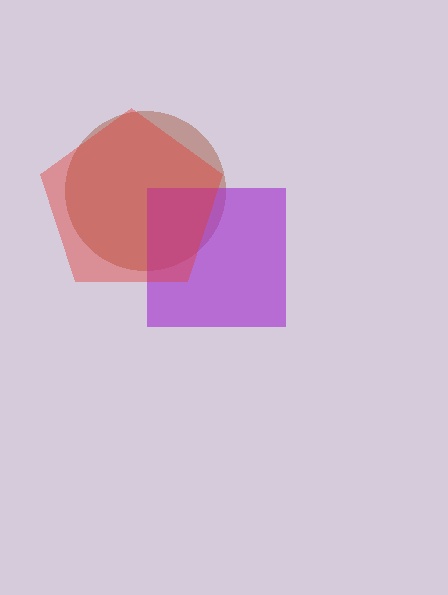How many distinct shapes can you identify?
There are 3 distinct shapes: a brown circle, a purple square, a red pentagon.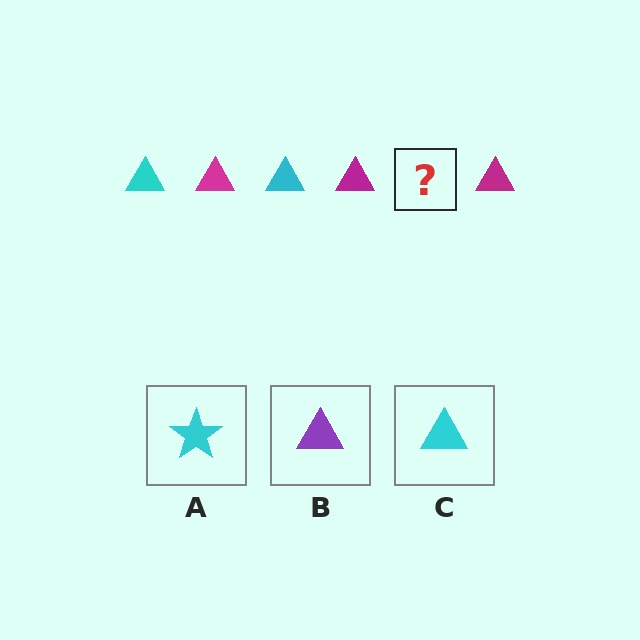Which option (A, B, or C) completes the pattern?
C.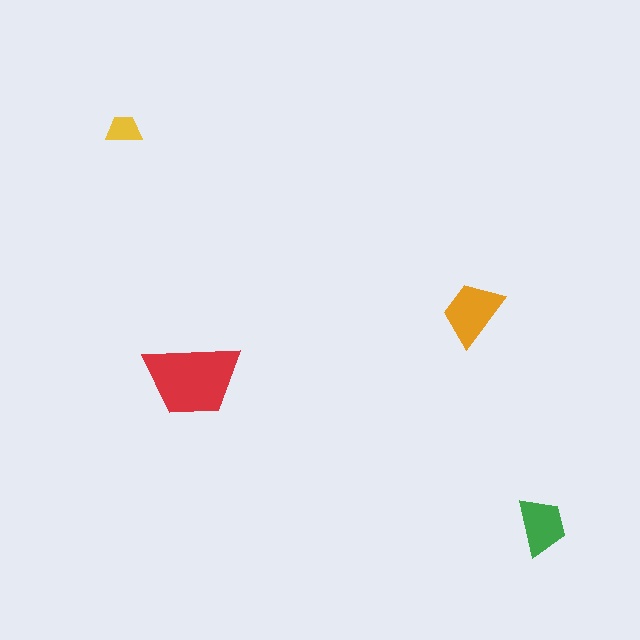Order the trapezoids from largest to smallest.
the red one, the orange one, the green one, the yellow one.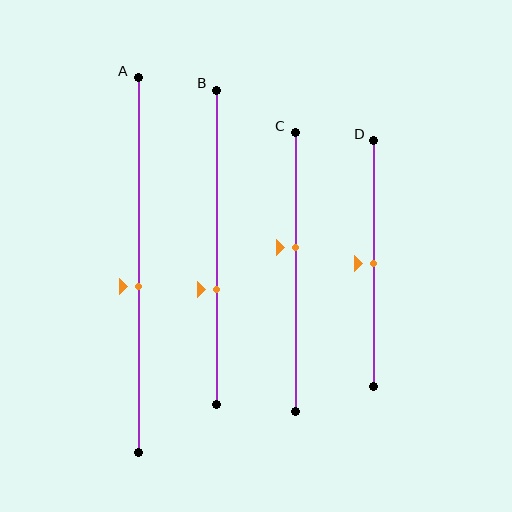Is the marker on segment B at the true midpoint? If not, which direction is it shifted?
No, the marker on segment B is shifted downward by about 13% of the segment length.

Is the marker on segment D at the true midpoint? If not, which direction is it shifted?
Yes, the marker on segment D is at the true midpoint.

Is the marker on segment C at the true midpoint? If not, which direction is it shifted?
No, the marker on segment C is shifted upward by about 9% of the segment length.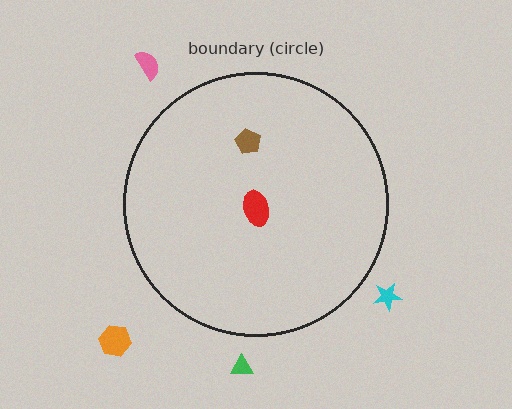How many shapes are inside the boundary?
2 inside, 4 outside.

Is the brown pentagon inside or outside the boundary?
Inside.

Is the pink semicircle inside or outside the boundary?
Outside.